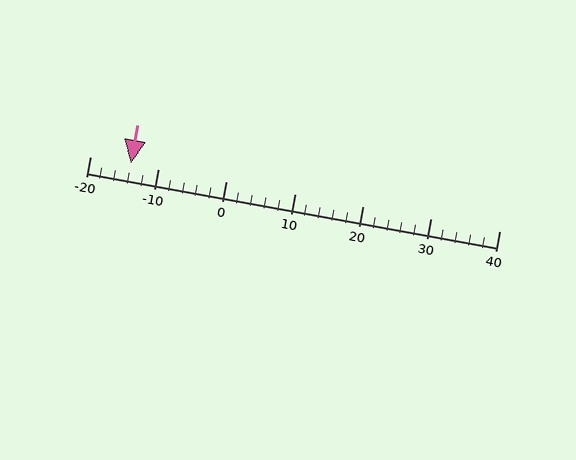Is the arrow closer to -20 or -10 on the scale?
The arrow is closer to -10.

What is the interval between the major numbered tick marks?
The major tick marks are spaced 10 units apart.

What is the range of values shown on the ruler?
The ruler shows values from -20 to 40.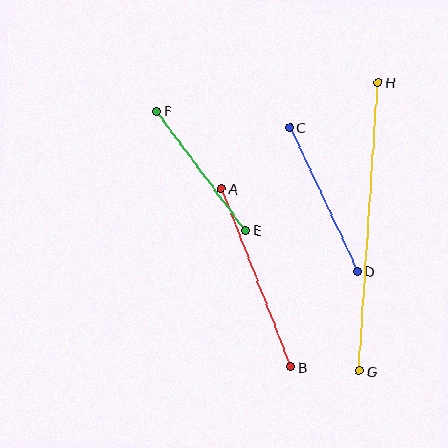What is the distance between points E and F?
The distance is approximately 148 pixels.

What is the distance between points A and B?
The distance is approximately 191 pixels.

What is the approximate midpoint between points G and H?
The midpoint is at approximately (369, 227) pixels.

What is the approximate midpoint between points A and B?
The midpoint is at approximately (256, 278) pixels.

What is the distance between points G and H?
The distance is approximately 289 pixels.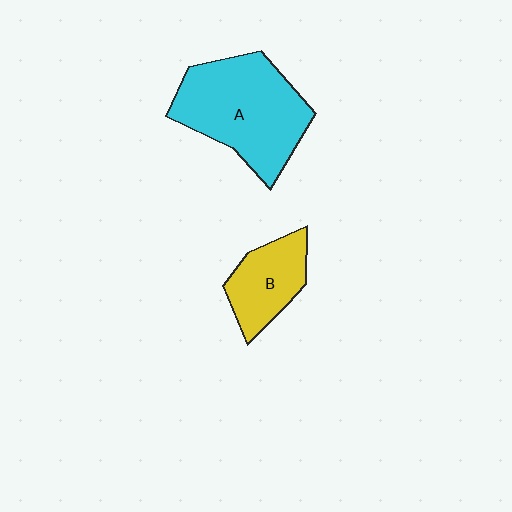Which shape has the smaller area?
Shape B (yellow).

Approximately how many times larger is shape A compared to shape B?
Approximately 2.0 times.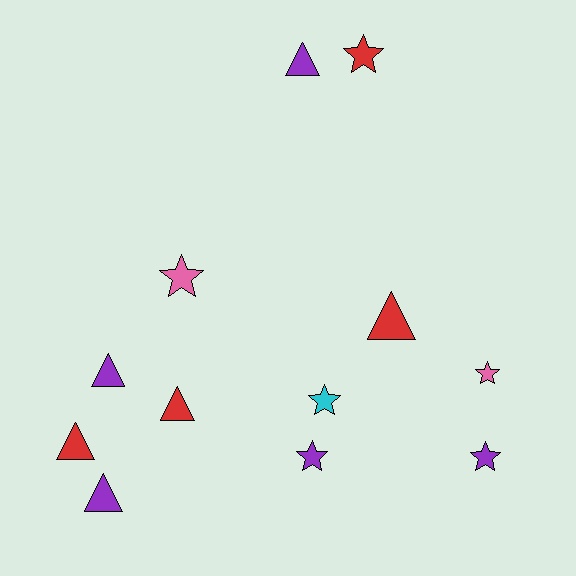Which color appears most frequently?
Purple, with 5 objects.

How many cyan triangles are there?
There are no cyan triangles.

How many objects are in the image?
There are 12 objects.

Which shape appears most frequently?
Star, with 6 objects.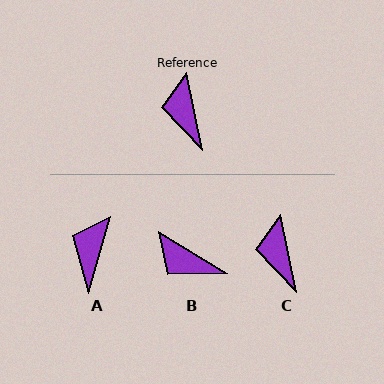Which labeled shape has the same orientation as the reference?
C.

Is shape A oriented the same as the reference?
No, it is off by about 28 degrees.